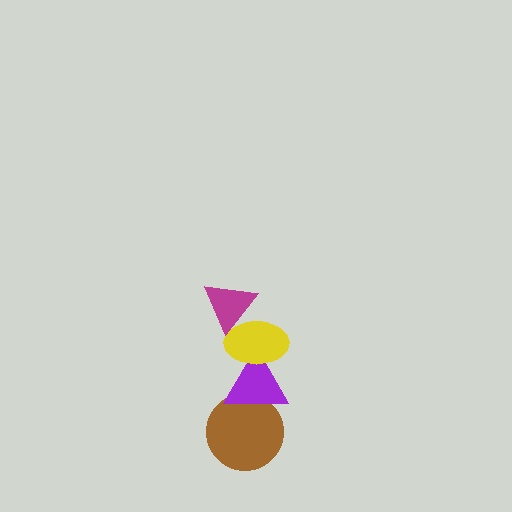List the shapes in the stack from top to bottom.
From top to bottom: the magenta triangle, the yellow ellipse, the purple triangle, the brown circle.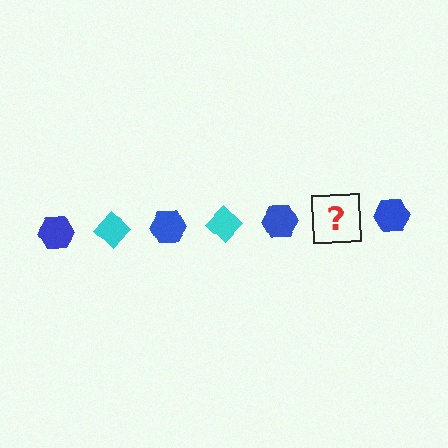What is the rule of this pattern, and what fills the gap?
The rule is that the pattern alternates between blue hexagon and cyan diamond. The gap should be filled with a cyan diamond.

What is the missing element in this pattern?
The missing element is a cyan diamond.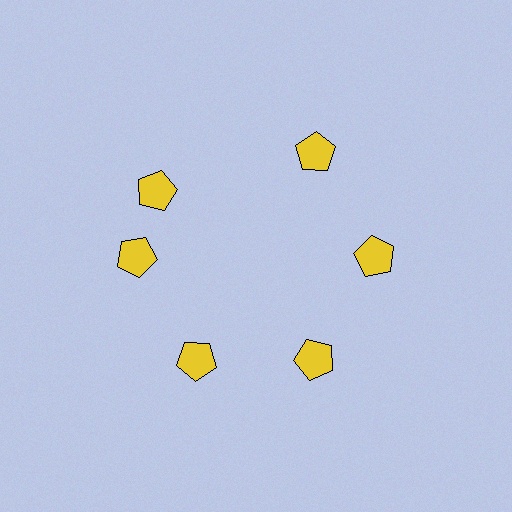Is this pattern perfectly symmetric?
No. The 6 yellow pentagons are arranged in a ring, but one element near the 11 o'clock position is rotated out of alignment along the ring, breaking the 6-fold rotational symmetry.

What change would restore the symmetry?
The symmetry would be restored by rotating it back into even spacing with its neighbors so that all 6 pentagons sit at equal angles and equal distance from the center.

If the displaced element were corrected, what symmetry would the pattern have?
It would have 6-fold rotational symmetry — the pattern would map onto itself every 60 degrees.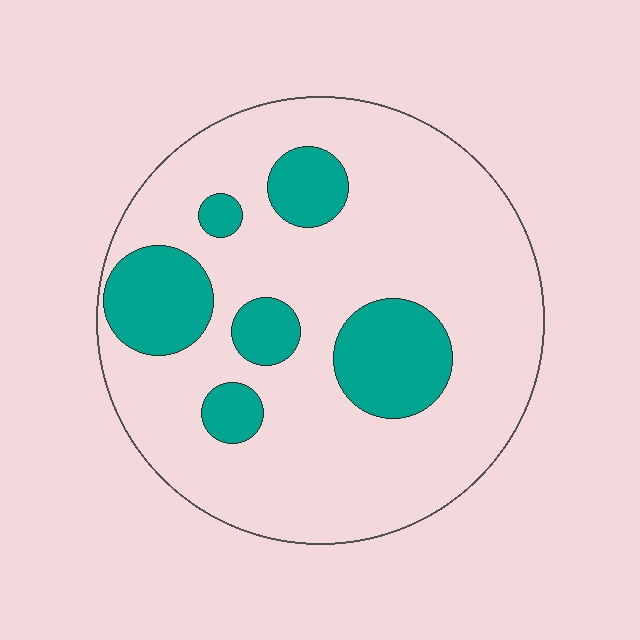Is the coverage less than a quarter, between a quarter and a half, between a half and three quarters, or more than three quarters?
Less than a quarter.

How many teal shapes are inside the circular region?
6.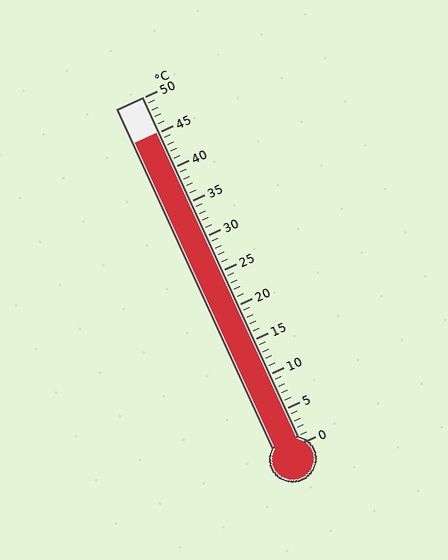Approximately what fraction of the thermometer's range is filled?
The thermometer is filled to approximately 90% of its range.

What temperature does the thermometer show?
The thermometer shows approximately 45°C.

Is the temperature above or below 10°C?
The temperature is above 10°C.